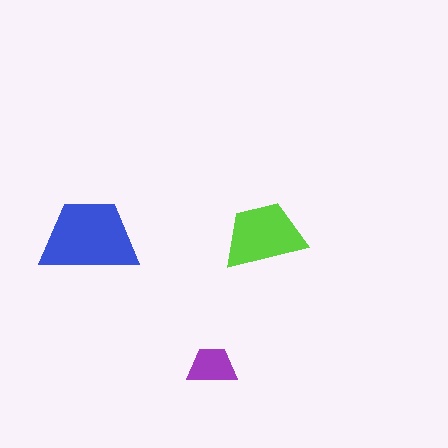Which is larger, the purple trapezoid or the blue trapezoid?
The blue one.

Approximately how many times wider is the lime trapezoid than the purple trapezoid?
About 1.5 times wider.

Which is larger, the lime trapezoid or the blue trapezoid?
The blue one.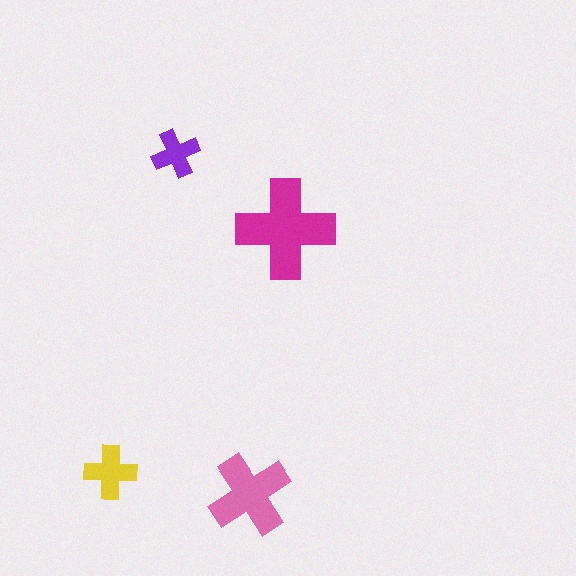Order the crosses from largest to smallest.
the magenta one, the pink one, the yellow one, the purple one.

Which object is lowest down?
The pink cross is bottommost.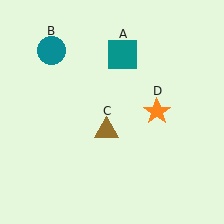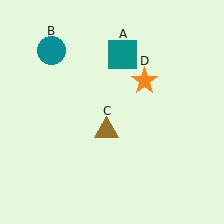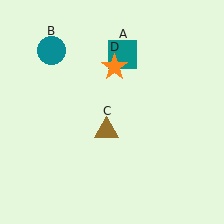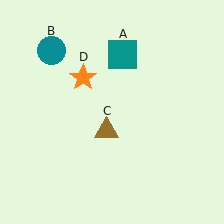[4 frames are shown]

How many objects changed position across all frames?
1 object changed position: orange star (object D).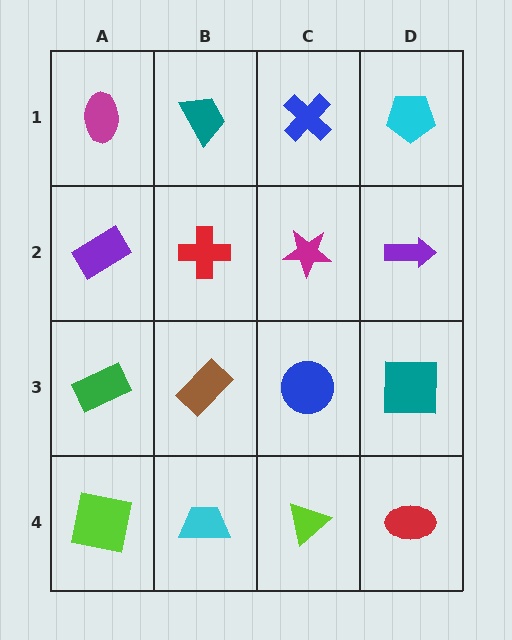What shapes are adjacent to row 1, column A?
A purple rectangle (row 2, column A), a teal trapezoid (row 1, column B).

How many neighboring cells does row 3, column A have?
3.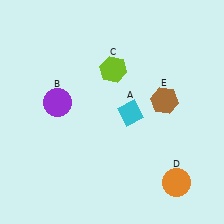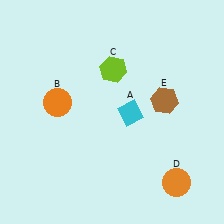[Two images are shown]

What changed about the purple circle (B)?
In Image 1, B is purple. In Image 2, it changed to orange.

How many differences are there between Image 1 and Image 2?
There is 1 difference between the two images.